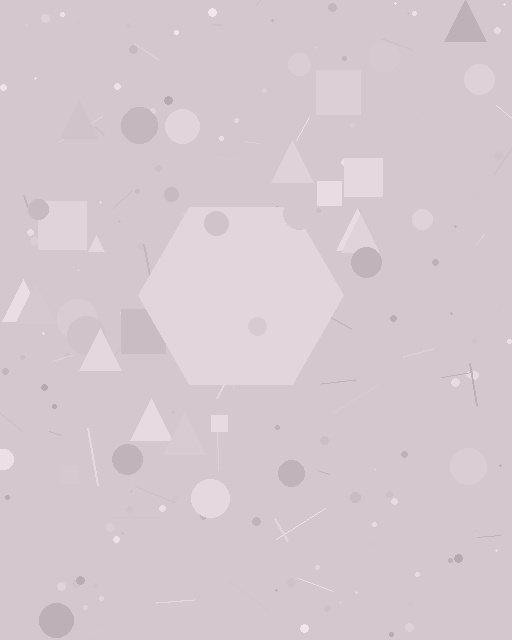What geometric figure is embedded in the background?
A hexagon is embedded in the background.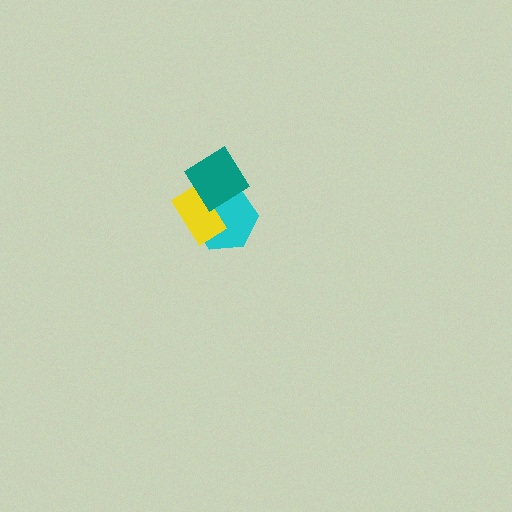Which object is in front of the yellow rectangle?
The teal diamond is in front of the yellow rectangle.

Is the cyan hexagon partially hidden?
Yes, it is partially covered by another shape.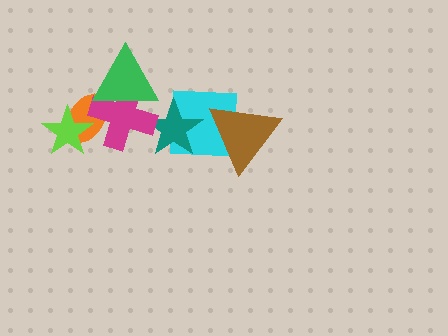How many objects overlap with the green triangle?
2 objects overlap with the green triangle.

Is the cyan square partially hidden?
Yes, it is partially covered by another shape.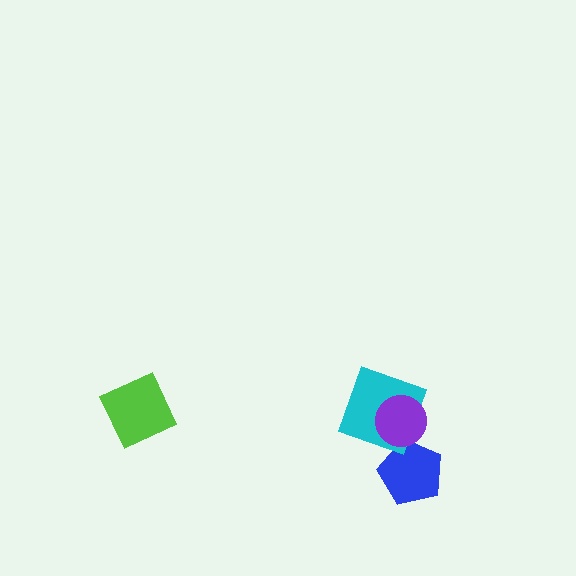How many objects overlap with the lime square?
0 objects overlap with the lime square.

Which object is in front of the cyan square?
The purple circle is in front of the cyan square.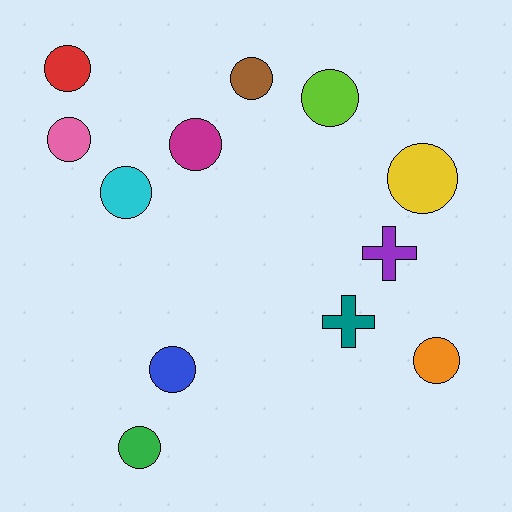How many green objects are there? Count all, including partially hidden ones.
There is 1 green object.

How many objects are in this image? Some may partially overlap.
There are 12 objects.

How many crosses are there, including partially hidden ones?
There are 2 crosses.